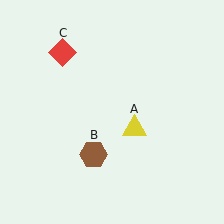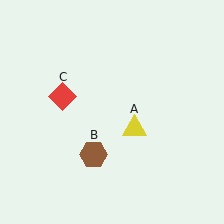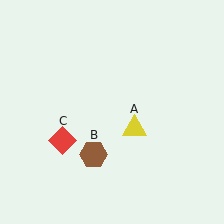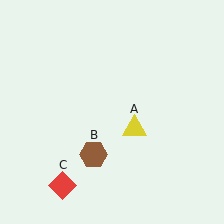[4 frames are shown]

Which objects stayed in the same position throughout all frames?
Yellow triangle (object A) and brown hexagon (object B) remained stationary.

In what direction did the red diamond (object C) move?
The red diamond (object C) moved down.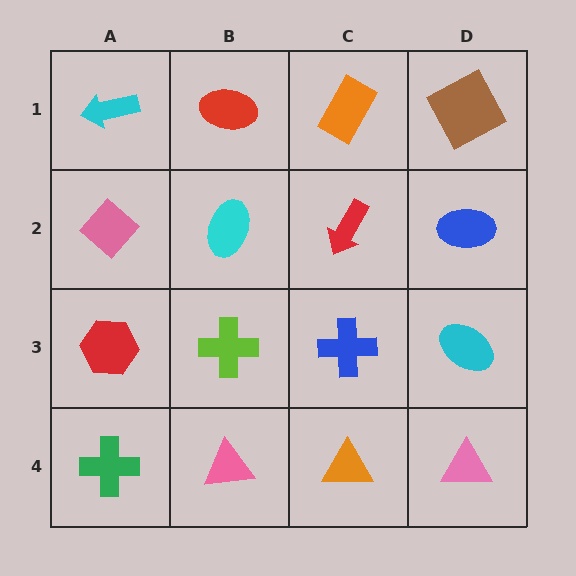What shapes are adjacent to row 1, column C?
A red arrow (row 2, column C), a red ellipse (row 1, column B), a brown square (row 1, column D).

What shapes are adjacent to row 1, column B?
A cyan ellipse (row 2, column B), a cyan arrow (row 1, column A), an orange rectangle (row 1, column C).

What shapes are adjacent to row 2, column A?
A cyan arrow (row 1, column A), a red hexagon (row 3, column A), a cyan ellipse (row 2, column B).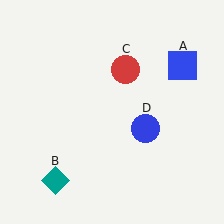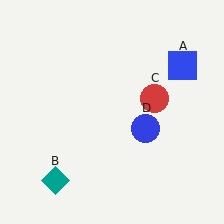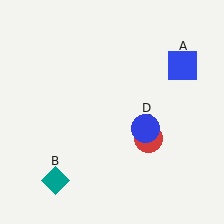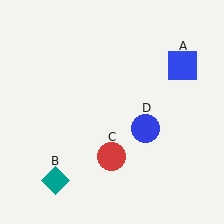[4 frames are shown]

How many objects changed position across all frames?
1 object changed position: red circle (object C).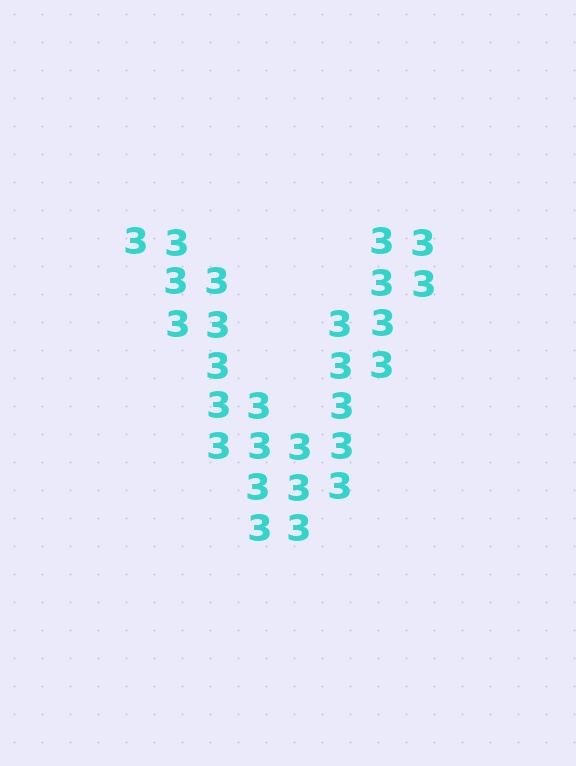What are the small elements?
The small elements are digit 3's.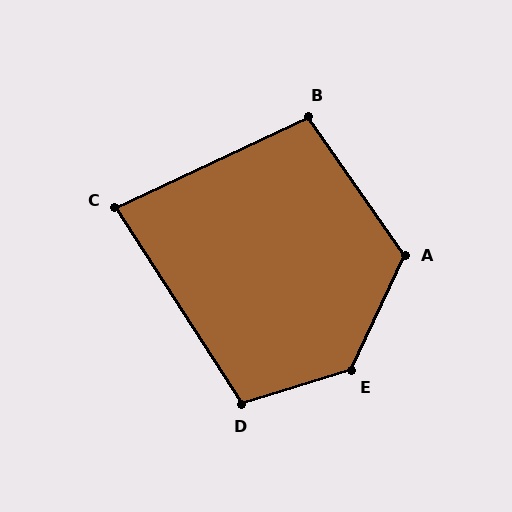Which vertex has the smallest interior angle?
C, at approximately 82 degrees.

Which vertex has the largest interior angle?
E, at approximately 132 degrees.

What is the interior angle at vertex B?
Approximately 99 degrees (obtuse).